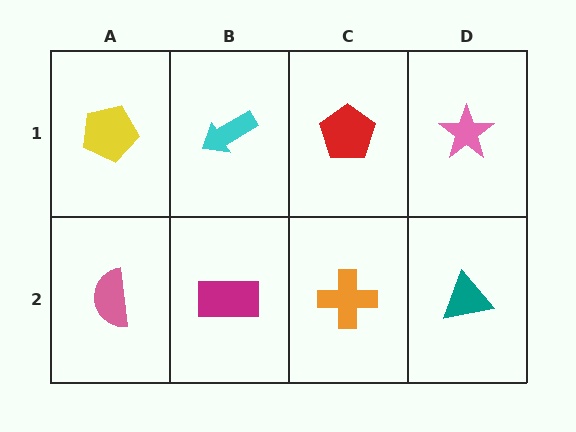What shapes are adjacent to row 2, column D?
A pink star (row 1, column D), an orange cross (row 2, column C).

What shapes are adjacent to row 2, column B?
A cyan arrow (row 1, column B), a pink semicircle (row 2, column A), an orange cross (row 2, column C).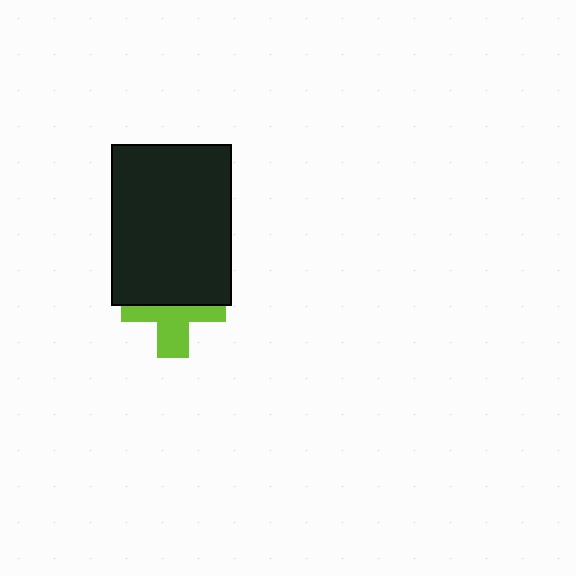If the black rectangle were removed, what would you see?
You would see the complete lime cross.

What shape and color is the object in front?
The object in front is a black rectangle.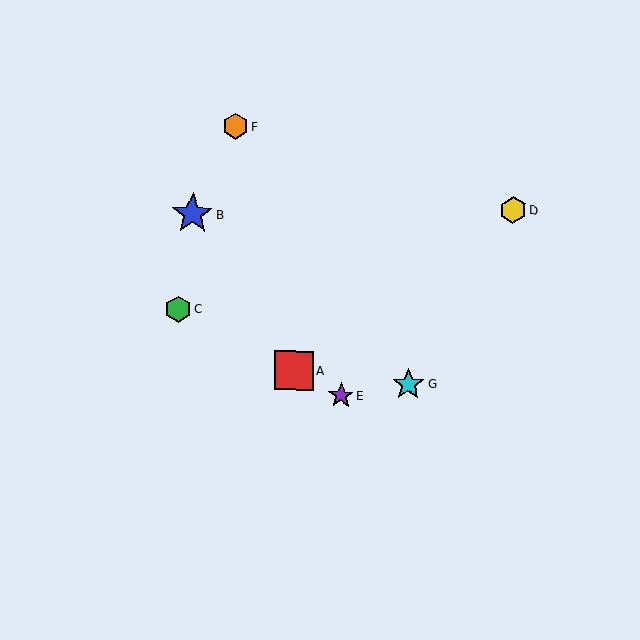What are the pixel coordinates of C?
Object C is at (178, 309).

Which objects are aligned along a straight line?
Objects A, C, E are aligned along a straight line.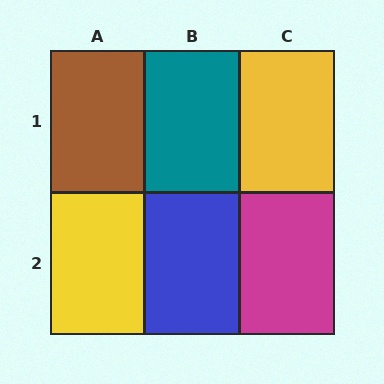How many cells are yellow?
2 cells are yellow.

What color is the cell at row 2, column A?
Yellow.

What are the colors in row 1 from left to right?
Brown, teal, yellow.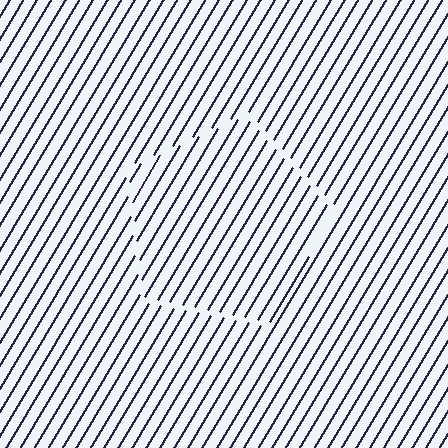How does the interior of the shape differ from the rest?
The interior of the shape contains the same grating, shifted by half a period — the contour is defined by the phase discontinuity where line-ends from the inner and outer gratings abut.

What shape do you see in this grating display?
An illusory pentagon. The interior of the shape contains the same grating, shifted by half a period — the contour is defined by the phase discontinuity where line-ends from the inner and outer gratings abut.